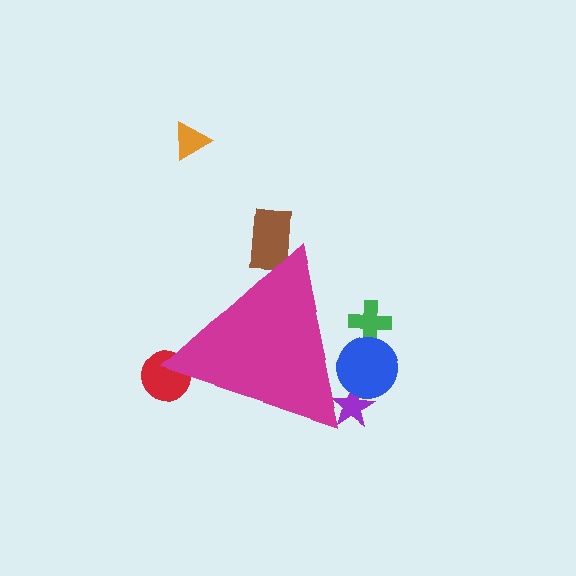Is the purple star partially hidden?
Yes, the purple star is partially hidden behind the magenta triangle.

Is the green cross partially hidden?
Yes, the green cross is partially hidden behind the magenta triangle.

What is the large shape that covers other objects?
A magenta triangle.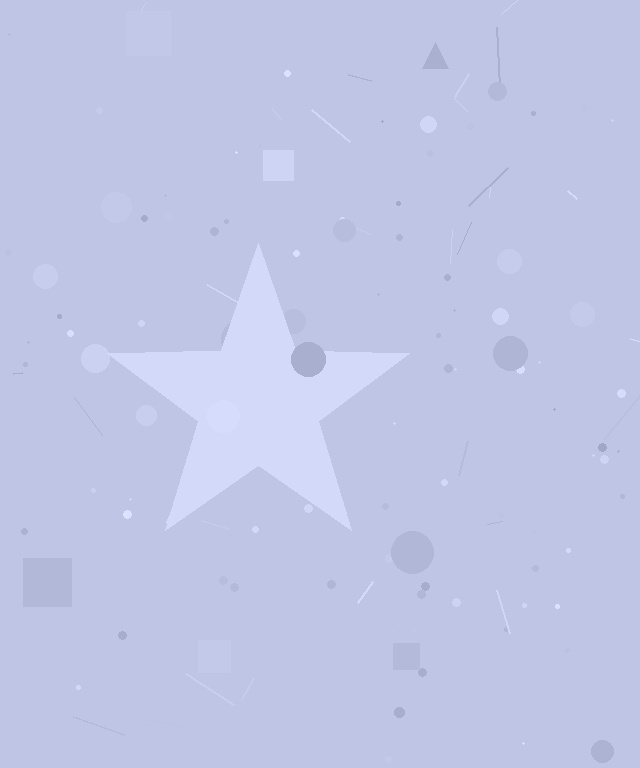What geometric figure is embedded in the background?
A star is embedded in the background.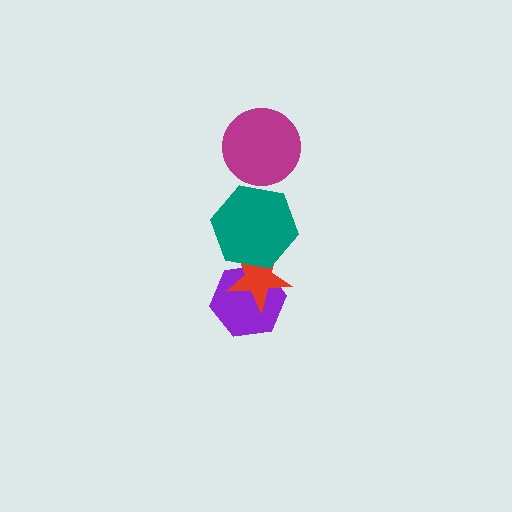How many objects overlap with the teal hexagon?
2 objects overlap with the teal hexagon.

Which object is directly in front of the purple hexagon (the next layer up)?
The red star is directly in front of the purple hexagon.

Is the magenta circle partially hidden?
No, no other shape covers it.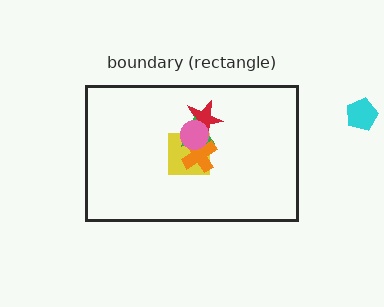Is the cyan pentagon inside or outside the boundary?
Outside.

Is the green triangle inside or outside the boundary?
Inside.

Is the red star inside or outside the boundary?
Inside.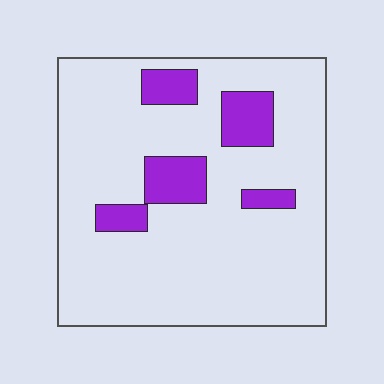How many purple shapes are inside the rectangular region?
5.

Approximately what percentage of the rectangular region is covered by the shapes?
Approximately 15%.